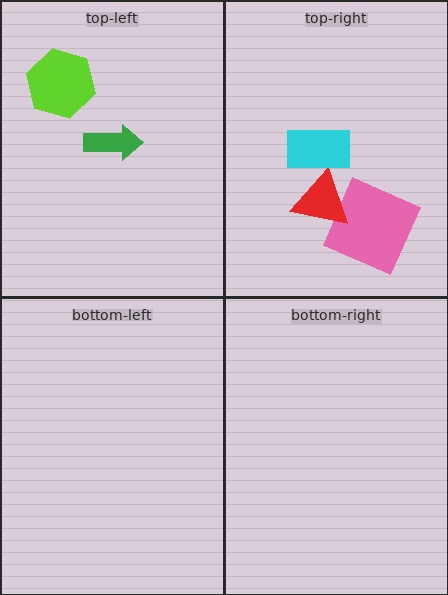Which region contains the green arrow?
The top-left region.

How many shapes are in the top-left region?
2.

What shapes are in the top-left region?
The lime hexagon, the green arrow.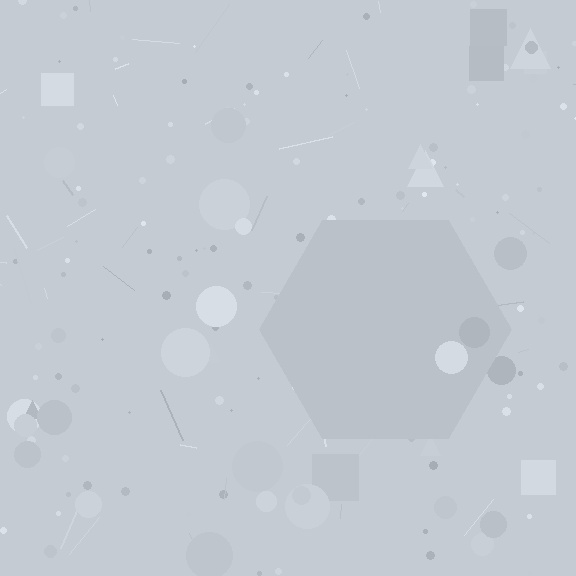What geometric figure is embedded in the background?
A hexagon is embedded in the background.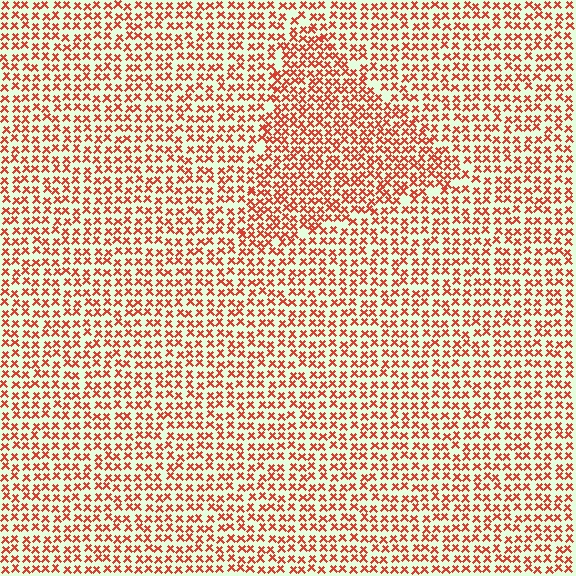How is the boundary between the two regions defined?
The boundary is defined by a change in element density (approximately 1.4x ratio). All elements are the same color, size, and shape.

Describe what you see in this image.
The image contains small red elements arranged at two different densities. A triangle-shaped region is visible where the elements are more densely packed than the surrounding area.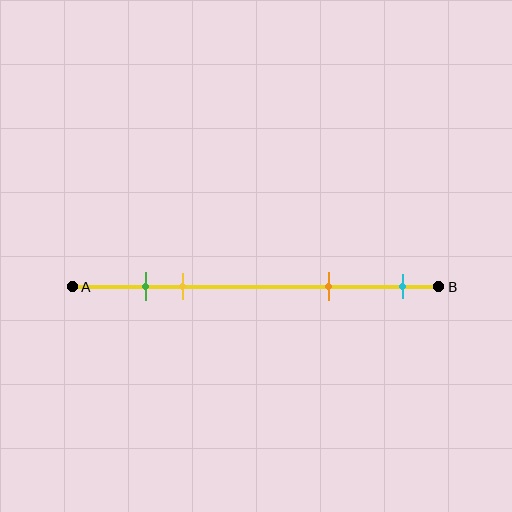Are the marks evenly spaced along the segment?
No, the marks are not evenly spaced.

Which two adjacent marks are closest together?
The green and yellow marks are the closest adjacent pair.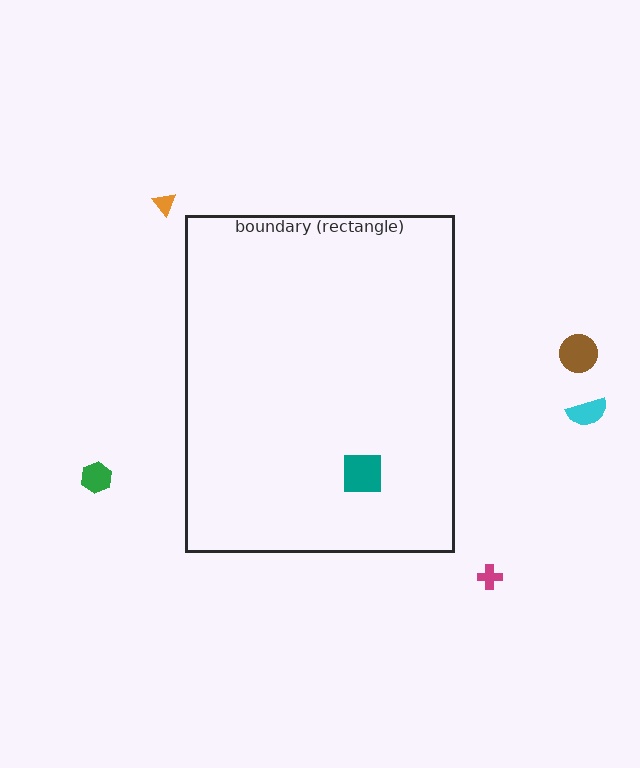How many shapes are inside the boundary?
1 inside, 5 outside.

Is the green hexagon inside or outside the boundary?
Outside.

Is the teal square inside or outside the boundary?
Inside.